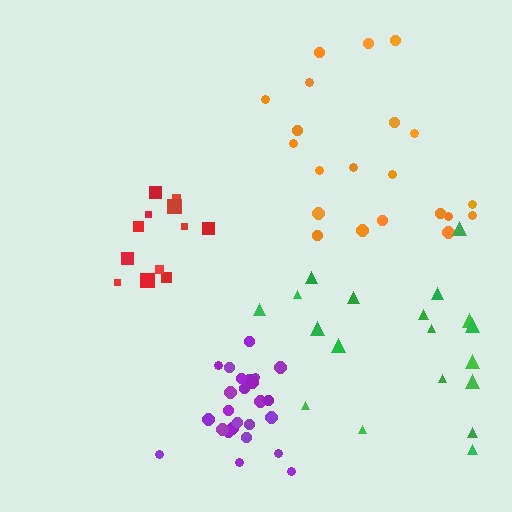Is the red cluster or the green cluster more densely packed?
Red.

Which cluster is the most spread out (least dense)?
Orange.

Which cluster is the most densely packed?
Purple.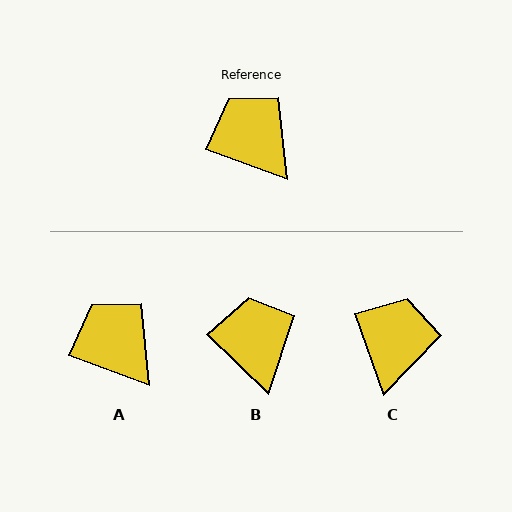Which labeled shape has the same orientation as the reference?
A.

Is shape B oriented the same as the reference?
No, it is off by about 24 degrees.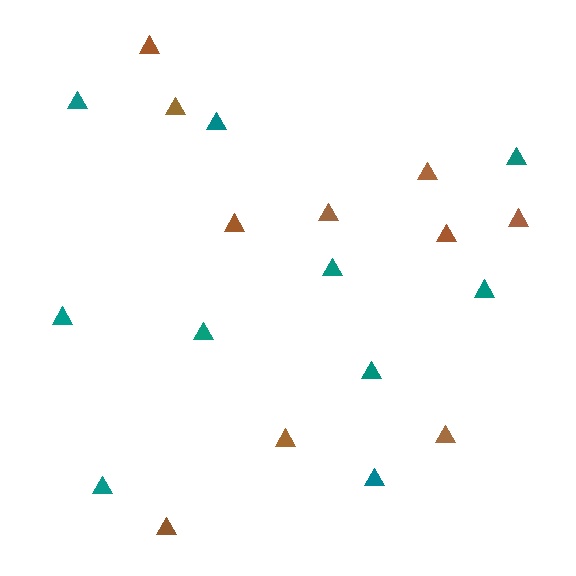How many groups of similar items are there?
There are 2 groups: one group of brown triangles (10) and one group of teal triangles (10).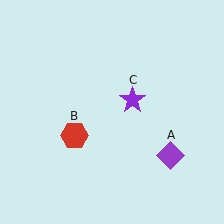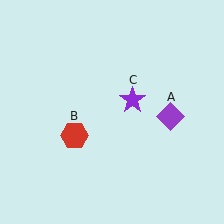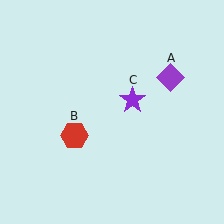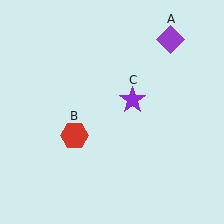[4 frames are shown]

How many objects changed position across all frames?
1 object changed position: purple diamond (object A).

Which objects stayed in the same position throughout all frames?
Red hexagon (object B) and purple star (object C) remained stationary.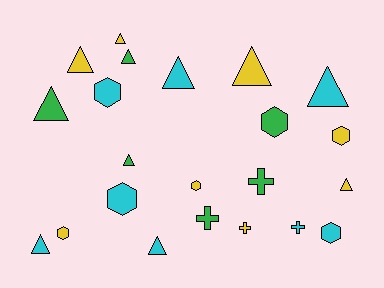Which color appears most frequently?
Cyan, with 8 objects.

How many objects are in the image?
There are 22 objects.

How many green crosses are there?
There are 2 green crosses.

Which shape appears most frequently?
Triangle, with 11 objects.